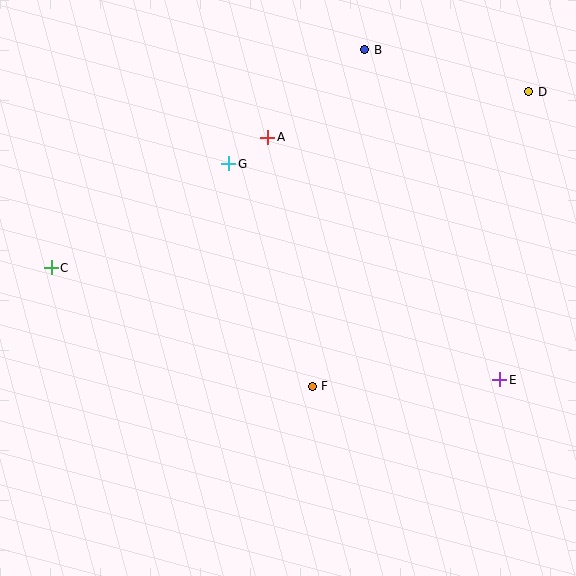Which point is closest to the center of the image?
Point F at (312, 386) is closest to the center.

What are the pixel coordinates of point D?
Point D is at (529, 92).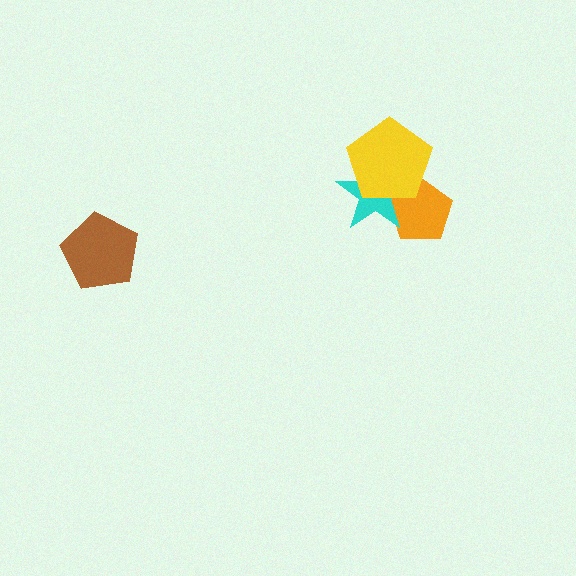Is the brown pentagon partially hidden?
No, no other shape covers it.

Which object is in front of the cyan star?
The yellow pentagon is in front of the cyan star.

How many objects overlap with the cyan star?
2 objects overlap with the cyan star.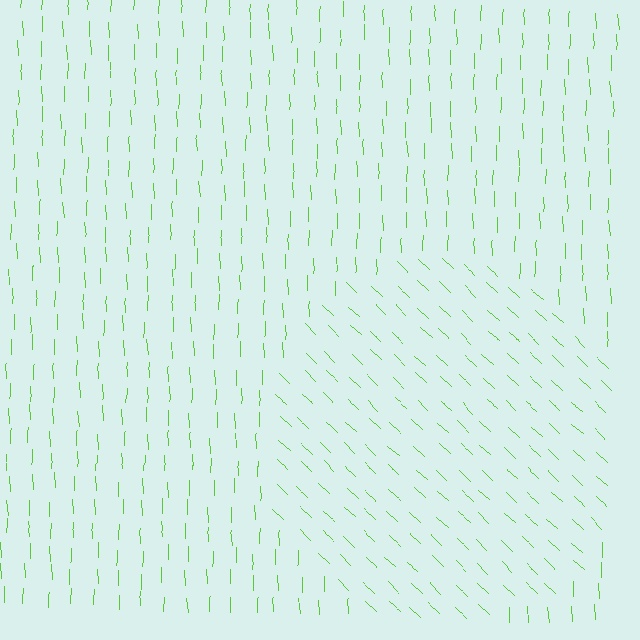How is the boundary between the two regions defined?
The boundary is defined purely by a change in line orientation (approximately 45 degrees difference). All lines are the same color and thickness.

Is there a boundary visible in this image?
Yes, there is a texture boundary formed by a change in line orientation.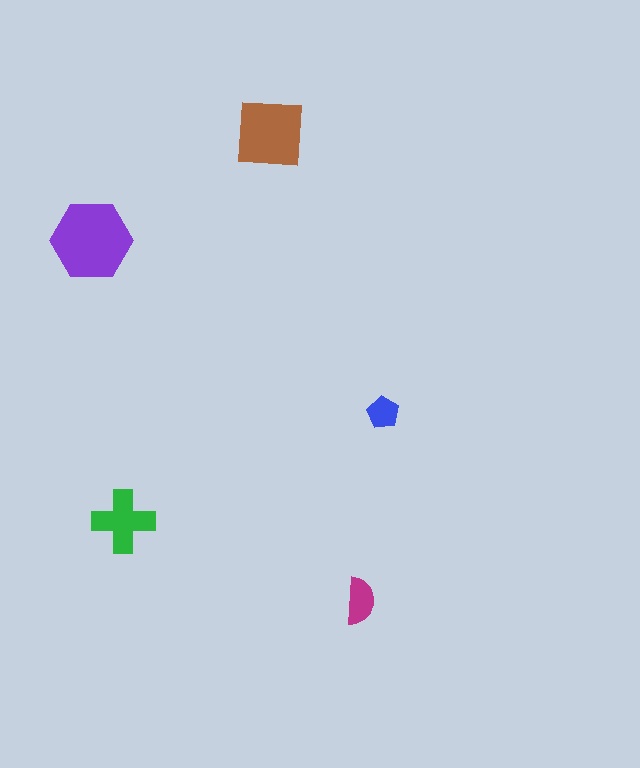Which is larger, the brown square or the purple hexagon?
The purple hexagon.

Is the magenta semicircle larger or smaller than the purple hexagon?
Smaller.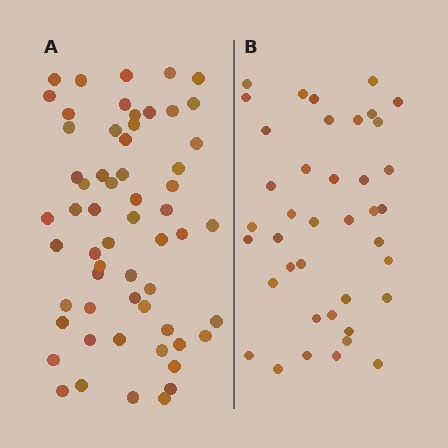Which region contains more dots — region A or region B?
Region A (the left region) has more dots.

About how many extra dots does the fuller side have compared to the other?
Region A has approximately 20 more dots than region B.